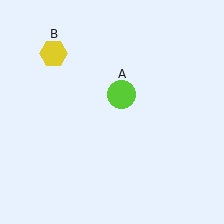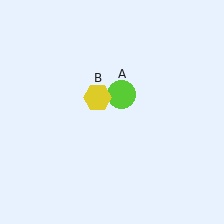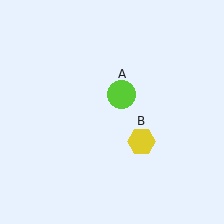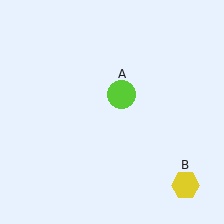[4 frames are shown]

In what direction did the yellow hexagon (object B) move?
The yellow hexagon (object B) moved down and to the right.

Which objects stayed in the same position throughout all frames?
Lime circle (object A) remained stationary.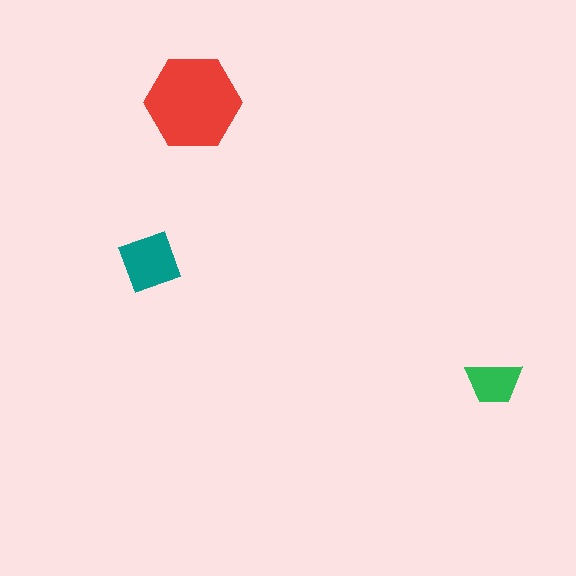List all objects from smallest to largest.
The green trapezoid, the teal diamond, the red hexagon.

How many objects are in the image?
There are 3 objects in the image.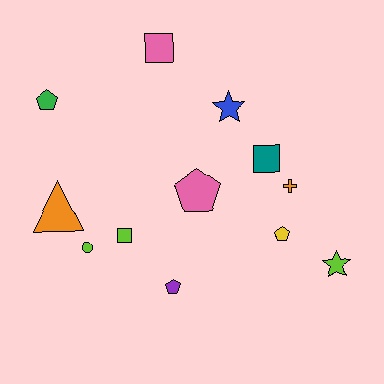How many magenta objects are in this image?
There are no magenta objects.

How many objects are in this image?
There are 12 objects.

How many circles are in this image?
There is 1 circle.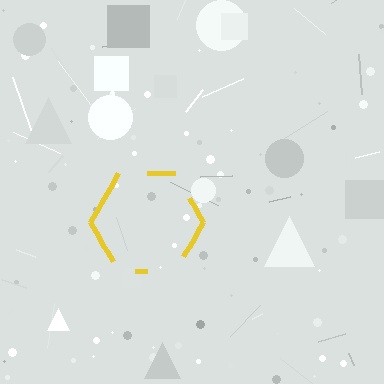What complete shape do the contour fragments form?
The contour fragments form a hexagon.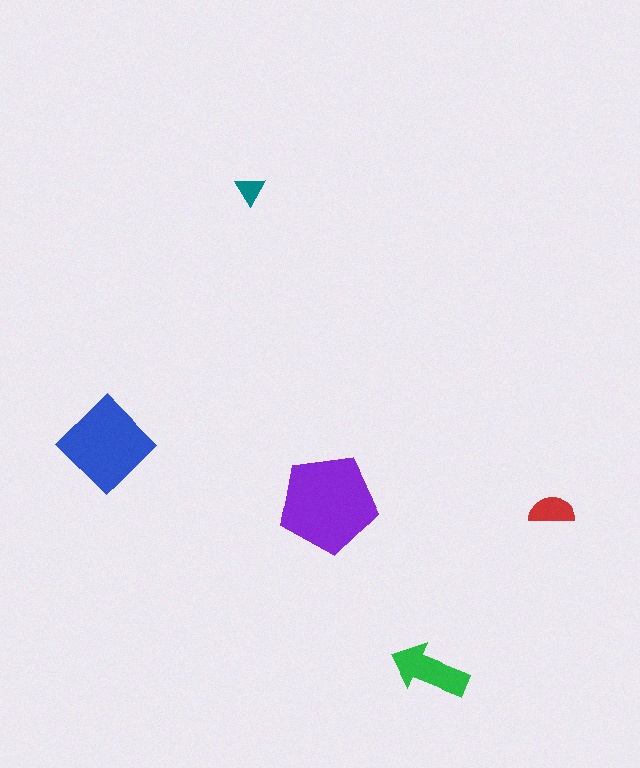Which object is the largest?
The purple pentagon.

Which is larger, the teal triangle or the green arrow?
The green arrow.